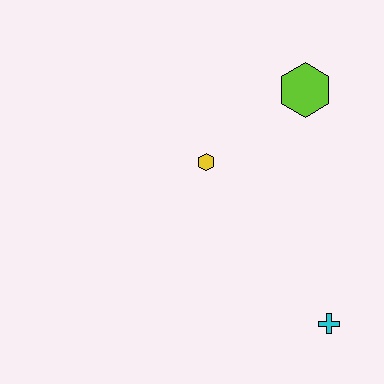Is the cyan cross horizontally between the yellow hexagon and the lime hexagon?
No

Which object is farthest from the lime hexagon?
The cyan cross is farthest from the lime hexagon.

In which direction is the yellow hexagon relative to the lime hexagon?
The yellow hexagon is to the left of the lime hexagon.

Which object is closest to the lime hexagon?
The yellow hexagon is closest to the lime hexagon.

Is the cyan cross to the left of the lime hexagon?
No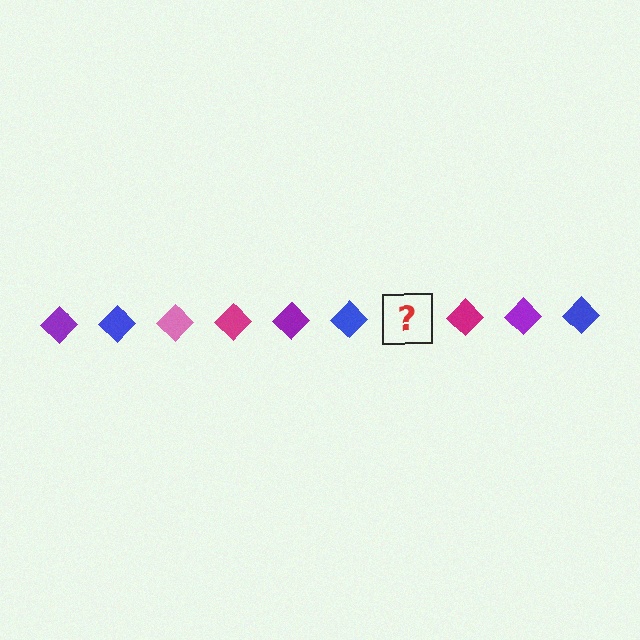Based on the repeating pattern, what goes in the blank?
The blank should be a pink diamond.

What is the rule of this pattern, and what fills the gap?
The rule is that the pattern cycles through purple, blue, pink, magenta diamonds. The gap should be filled with a pink diamond.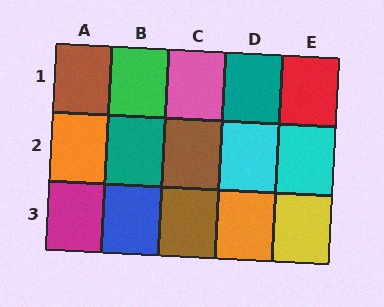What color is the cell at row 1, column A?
Brown.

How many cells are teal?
2 cells are teal.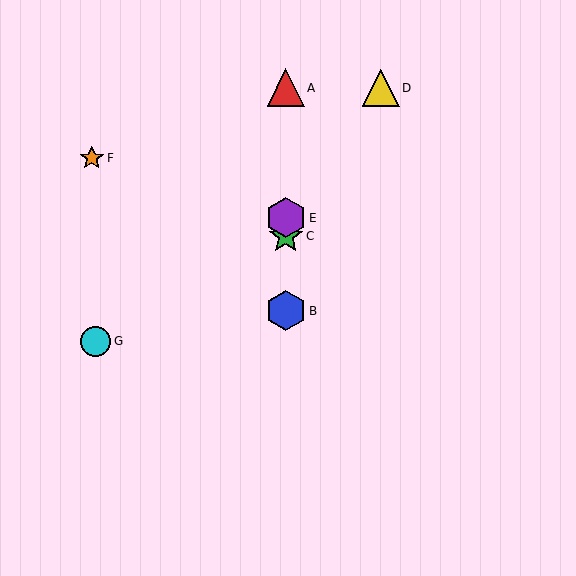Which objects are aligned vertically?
Objects A, B, C, E are aligned vertically.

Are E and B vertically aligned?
Yes, both are at x≈286.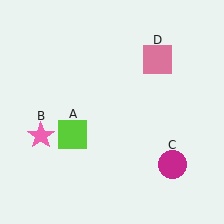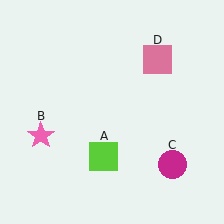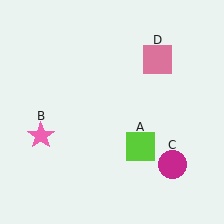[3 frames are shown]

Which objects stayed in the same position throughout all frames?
Pink star (object B) and magenta circle (object C) and pink square (object D) remained stationary.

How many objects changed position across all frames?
1 object changed position: lime square (object A).